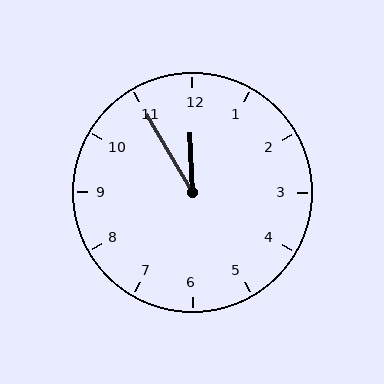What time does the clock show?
11:55.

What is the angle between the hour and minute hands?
Approximately 28 degrees.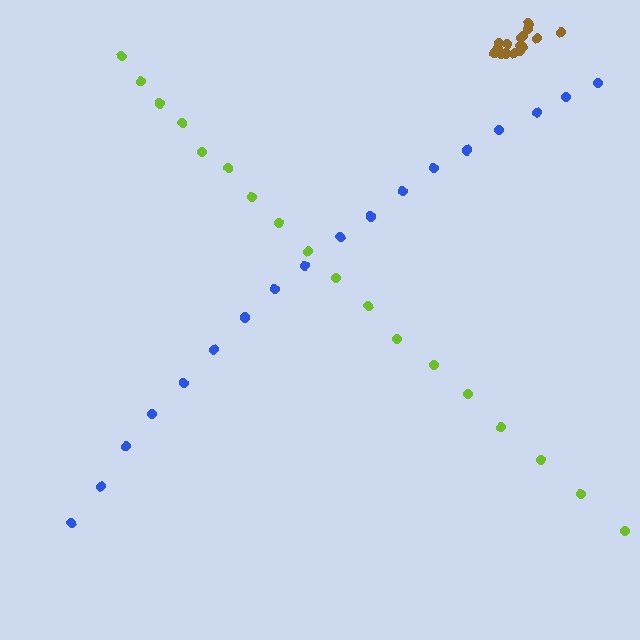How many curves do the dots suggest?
There are 3 distinct paths.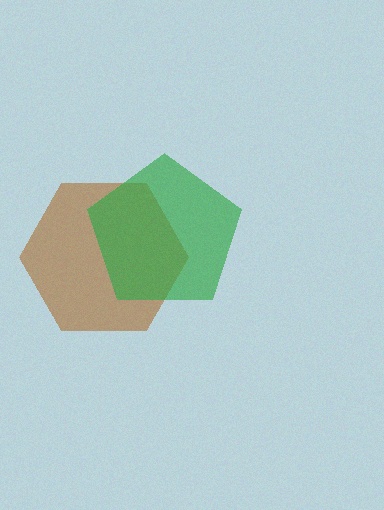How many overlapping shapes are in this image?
There are 2 overlapping shapes in the image.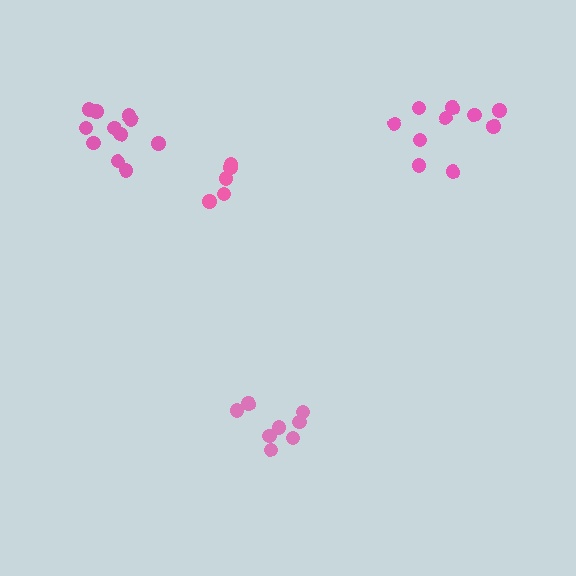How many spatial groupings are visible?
There are 4 spatial groupings.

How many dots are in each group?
Group 1: 8 dots, Group 2: 5 dots, Group 3: 11 dots, Group 4: 10 dots (34 total).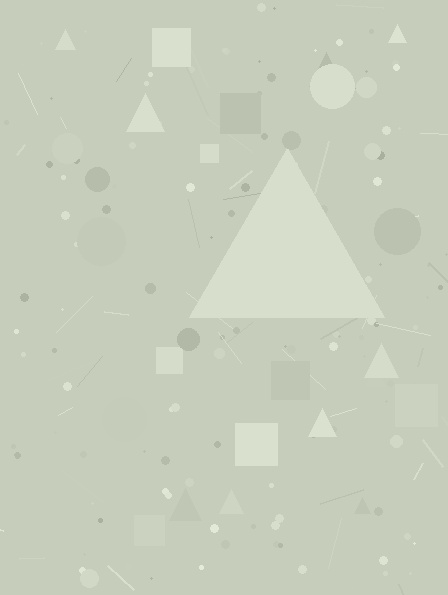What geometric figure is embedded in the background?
A triangle is embedded in the background.